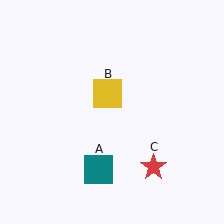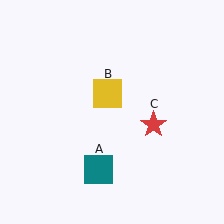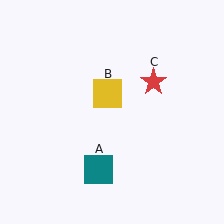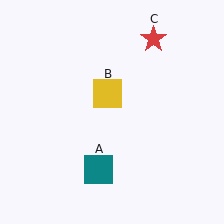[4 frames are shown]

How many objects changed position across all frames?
1 object changed position: red star (object C).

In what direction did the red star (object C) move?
The red star (object C) moved up.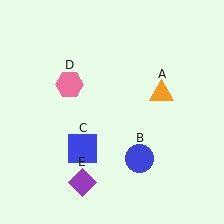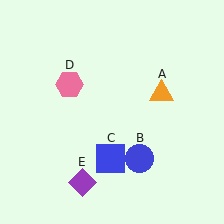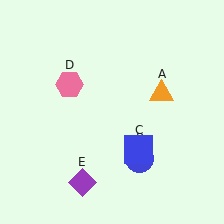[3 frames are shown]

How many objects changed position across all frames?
1 object changed position: blue square (object C).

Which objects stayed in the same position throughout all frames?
Orange triangle (object A) and blue circle (object B) and pink hexagon (object D) and purple diamond (object E) remained stationary.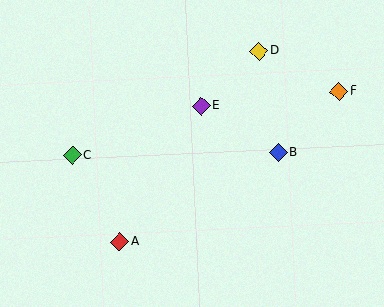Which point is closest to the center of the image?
Point E at (201, 106) is closest to the center.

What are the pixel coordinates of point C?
Point C is at (72, 156).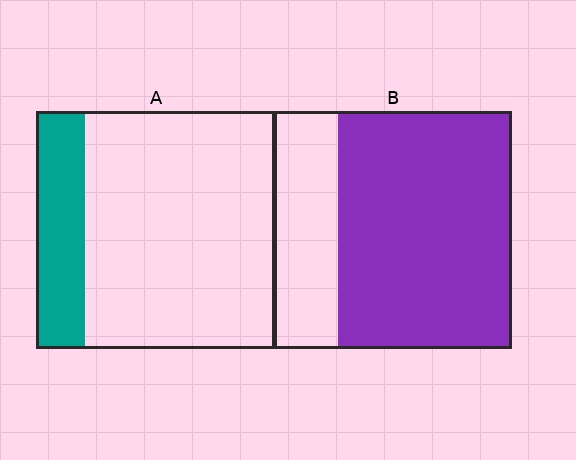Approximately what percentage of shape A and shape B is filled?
A is approximately 20% and B is approximately 75%.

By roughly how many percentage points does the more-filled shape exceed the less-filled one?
By roughly 55 percentage points (B over A).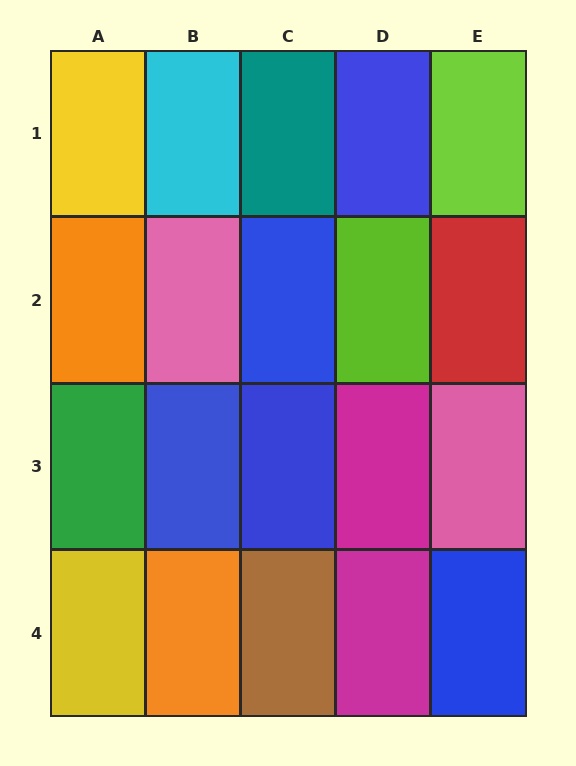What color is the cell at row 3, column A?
Green.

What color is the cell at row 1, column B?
Cyan.